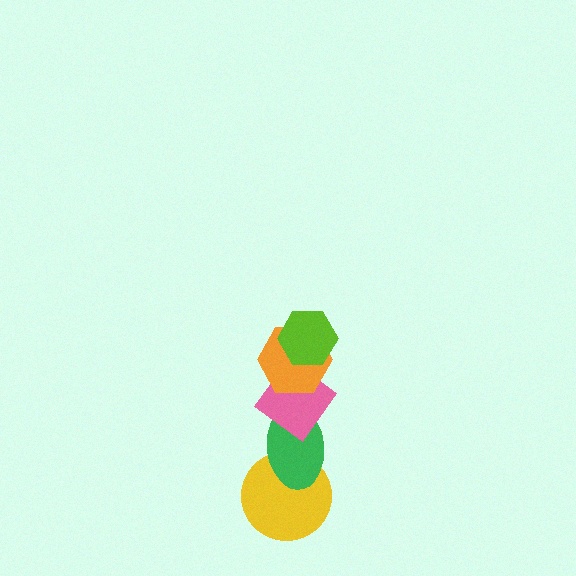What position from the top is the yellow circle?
The yellow circle is 5th from the top.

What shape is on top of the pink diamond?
The orange hexagon is on top of the pink diamond.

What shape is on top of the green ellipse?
The pink diamond is on top of the green ellipse.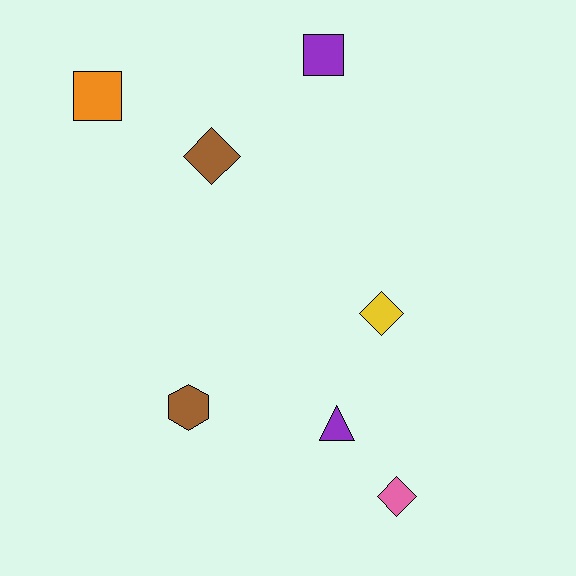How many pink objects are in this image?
There is 1 pink object.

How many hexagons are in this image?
There is 1 hexagon.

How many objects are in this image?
There are 7 objects.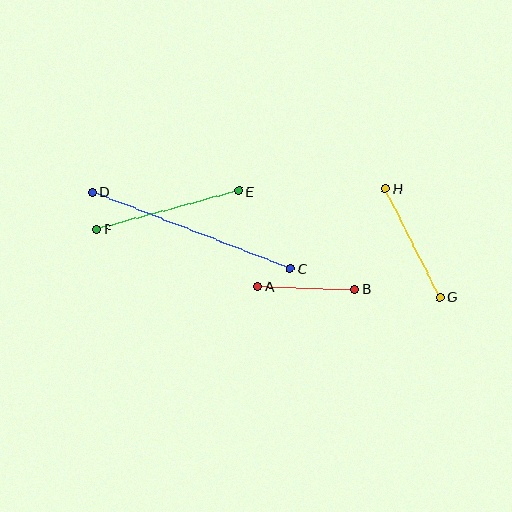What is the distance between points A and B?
The distance is approximately 97 pixels.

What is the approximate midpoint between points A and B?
The midpoint is at approximately (306, 288) pixels.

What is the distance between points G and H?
The distance is approximately 122 pixels.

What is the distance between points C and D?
The distance is approximately 212 pixels.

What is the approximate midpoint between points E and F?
The midpoint is at approximately (168, 210) pixels.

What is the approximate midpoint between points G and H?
The midpoint is at approximately (413, 243) pixels.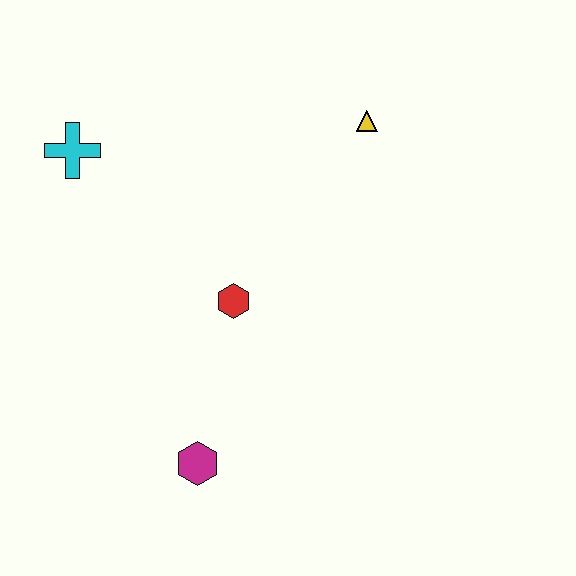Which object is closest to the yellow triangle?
The red hexagon is closest to the yellow triangle.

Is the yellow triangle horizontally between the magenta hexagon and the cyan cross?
No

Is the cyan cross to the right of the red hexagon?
No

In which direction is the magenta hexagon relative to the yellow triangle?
The magenta hexagon is below the yellow triangle.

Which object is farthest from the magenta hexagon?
The yellow triangle is farthest from the magenta hexagon.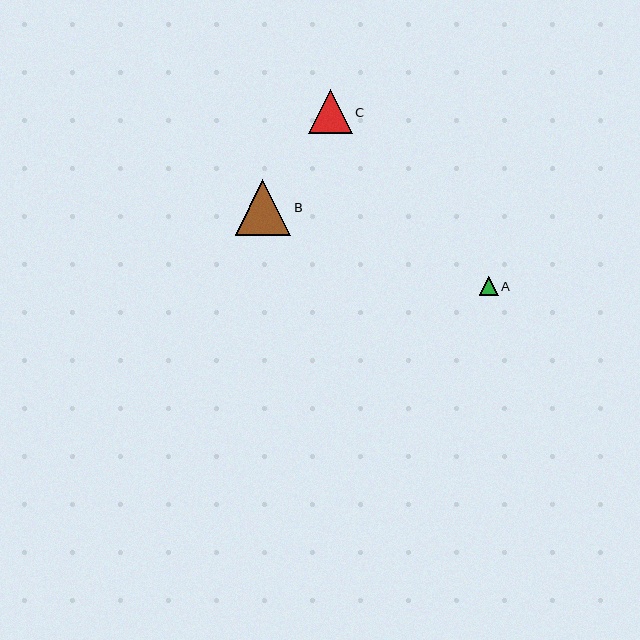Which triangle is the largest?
Triangle B is the largest with a size of approximately 55 pixels.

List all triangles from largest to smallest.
From largest to smallest: B, C, A.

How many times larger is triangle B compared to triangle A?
Triangle B is approximately 2.9 times the size of triangle A.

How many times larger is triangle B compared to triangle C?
Triangle B is approximately 1.3 times the size of triangle C.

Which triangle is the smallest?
Triangle A is the smallest with a size of approximately 19 pixels.